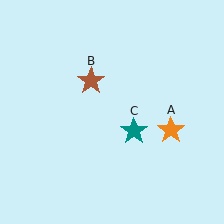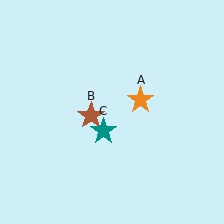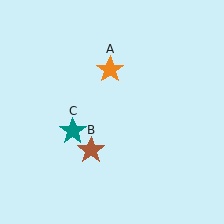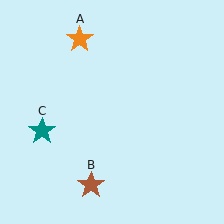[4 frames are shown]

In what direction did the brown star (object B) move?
The brown star (object B) moved down.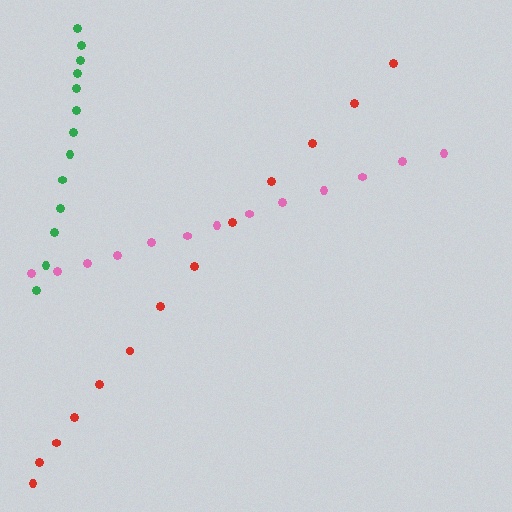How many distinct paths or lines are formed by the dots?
There are 3 distinct paths.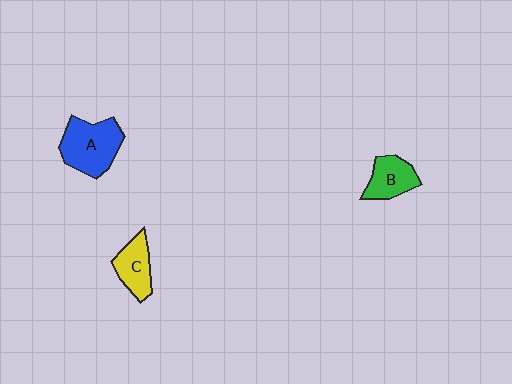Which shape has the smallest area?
Shape B (green).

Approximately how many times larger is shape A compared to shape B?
Approximately 1.6 times.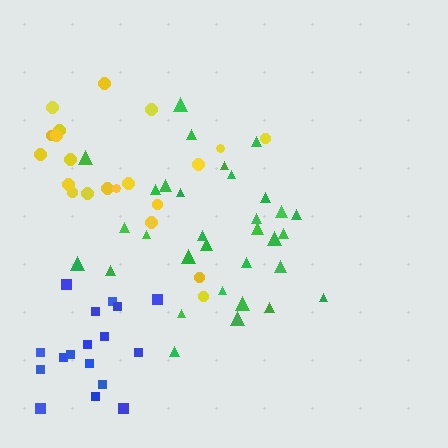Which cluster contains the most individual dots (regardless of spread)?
Green (32).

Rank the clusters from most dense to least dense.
green, blue, yellow.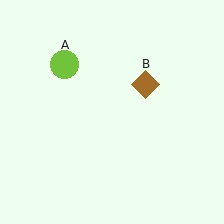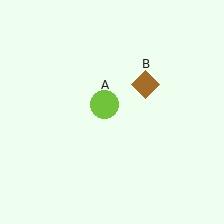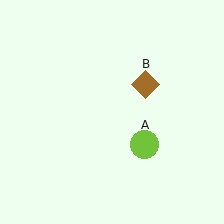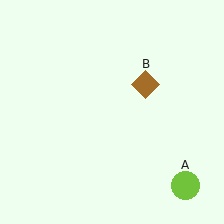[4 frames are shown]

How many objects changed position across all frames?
1 object changed position: lime circle (object A).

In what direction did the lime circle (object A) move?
The lime circle (object A) moved down and to the right.